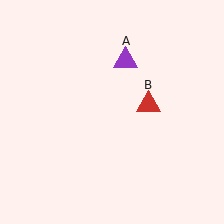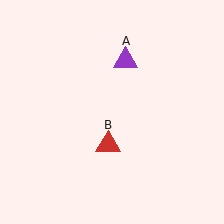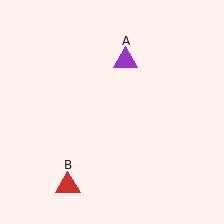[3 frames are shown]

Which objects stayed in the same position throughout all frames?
Purple triangle (object A) remained stationary.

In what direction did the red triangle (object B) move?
The red triangle (object B) moved down and to the left.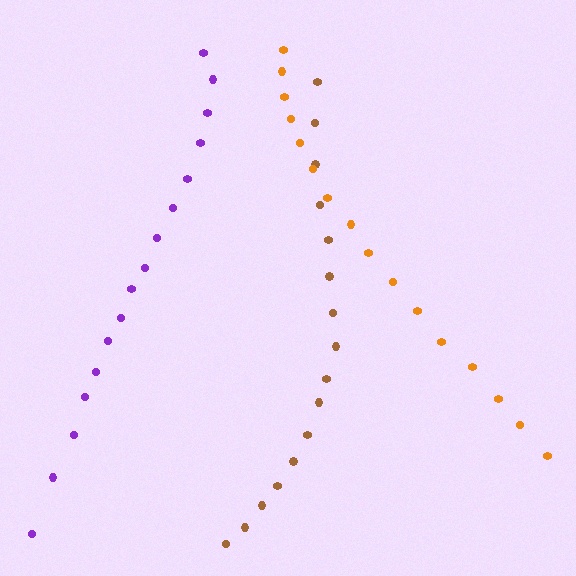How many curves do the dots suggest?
There are 3 distinct paths.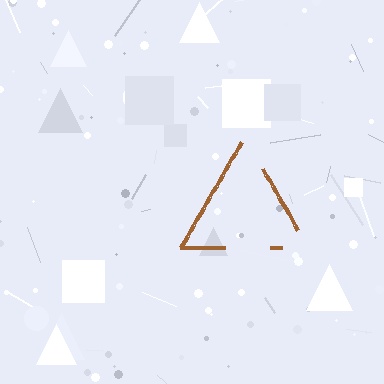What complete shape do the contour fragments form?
The contour fragments form a triangle.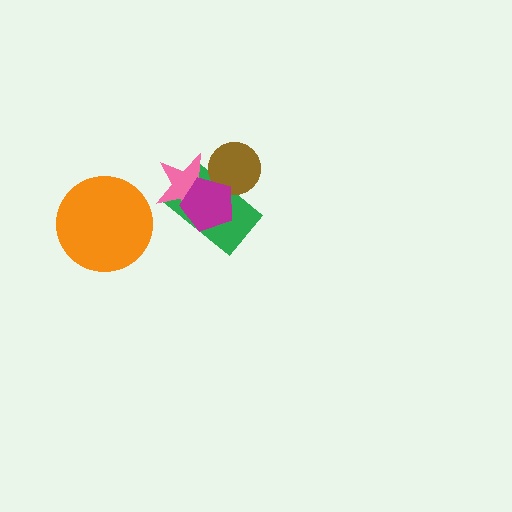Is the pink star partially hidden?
Yes, it is partially covered by another shape.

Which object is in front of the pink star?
The magenta pentagon is in front of the pink star.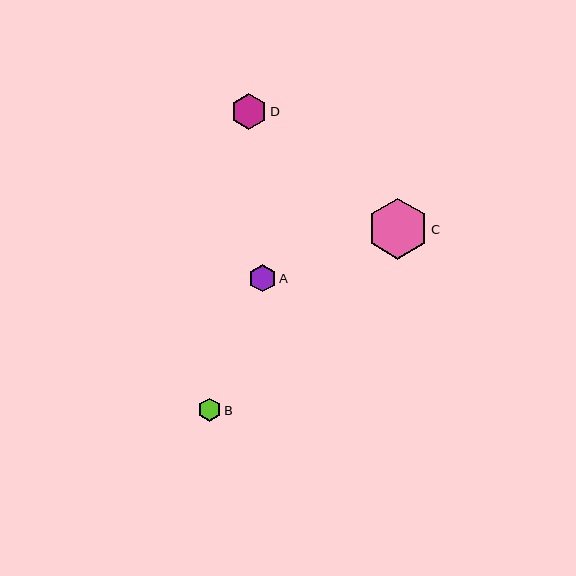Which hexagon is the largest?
Hexagon C is the largest with a size of approximately 60 pixels.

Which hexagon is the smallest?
Hexagon B is the smallest with a size of approximately 23 pixels.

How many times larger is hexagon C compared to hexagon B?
Hexagon C is approximately 2.6 times the size of hexagon B.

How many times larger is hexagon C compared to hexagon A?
Hexagon C is approximately 2.2 times the size of hexagon A.